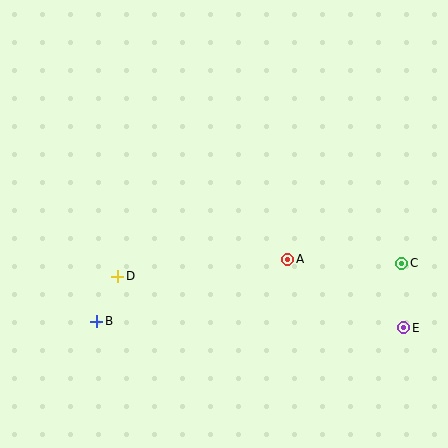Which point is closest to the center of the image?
Point A at (288, 259) is closest to the center.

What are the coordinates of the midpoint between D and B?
The midpoint between D and B is at (107, 299).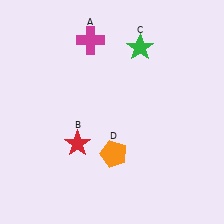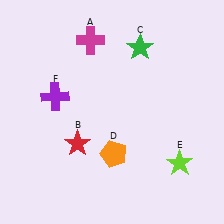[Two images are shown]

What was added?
A lime star (E), a purple cross (F) were added in Image 2.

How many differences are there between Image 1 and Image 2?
There are 2 differences between the two images.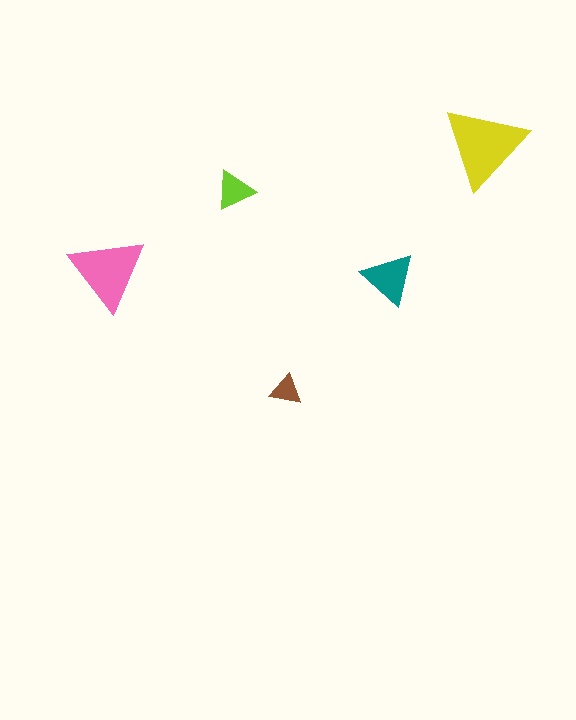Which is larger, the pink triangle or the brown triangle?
The pink one.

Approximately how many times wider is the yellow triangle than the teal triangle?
About 1.5 times wider.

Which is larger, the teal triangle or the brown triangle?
The teal one.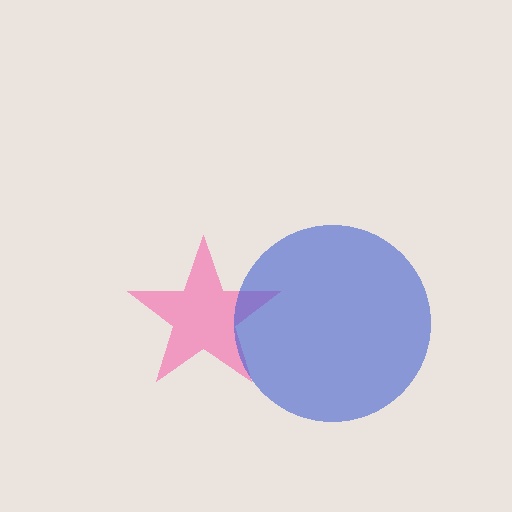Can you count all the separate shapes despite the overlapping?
Yes, there are 2 separate shapes.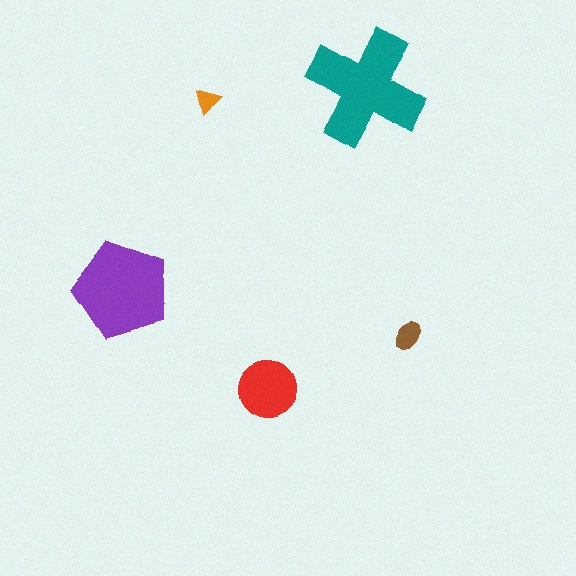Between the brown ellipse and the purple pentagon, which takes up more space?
The purple pentagon.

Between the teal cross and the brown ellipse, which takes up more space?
The teal cross.